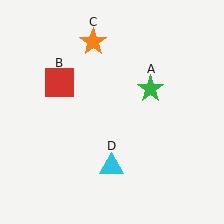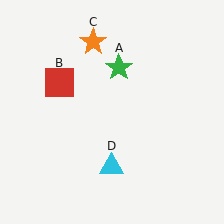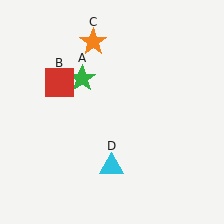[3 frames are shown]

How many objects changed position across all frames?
1 object changed position: green star (object A).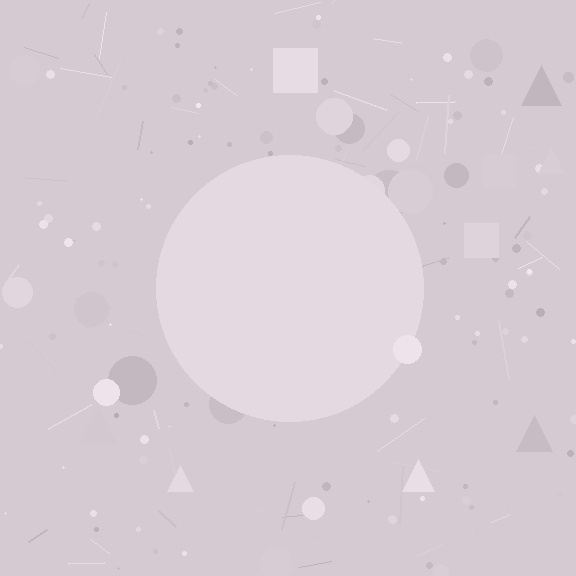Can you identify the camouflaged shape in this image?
The camouflaged shape is a circle.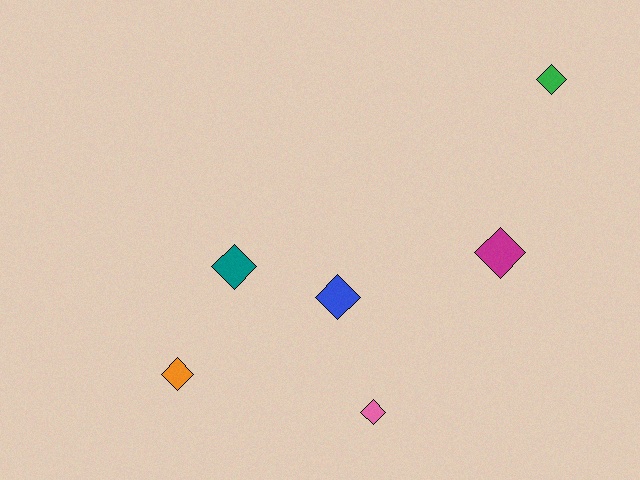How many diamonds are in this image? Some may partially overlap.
There are 6 diamonds.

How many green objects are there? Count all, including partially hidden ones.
There is 1 green object.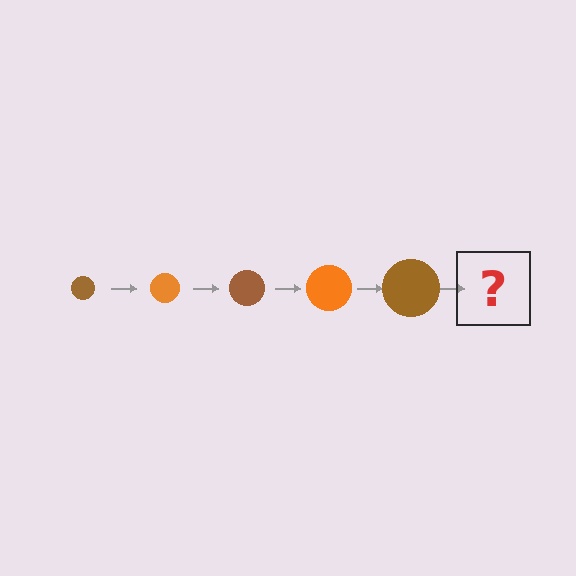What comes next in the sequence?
The next element should be an orange circle, larger than the previous one.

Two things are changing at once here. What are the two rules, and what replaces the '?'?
The two rules are that the circle grows larger each step and the color cycles through brown and orange. The '?' should be an orange circle, larger than the previous one.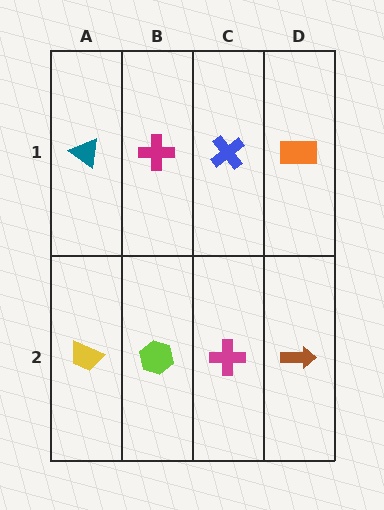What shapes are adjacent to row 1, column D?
A brown arrow (row 2, column D), a blue cross (row 1, column C).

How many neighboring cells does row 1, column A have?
2.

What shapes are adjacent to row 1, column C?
A magenta cross (row 2, column C), a magenta cross (row 1, column B), an orange rectangle (row 1, column D).